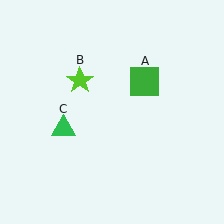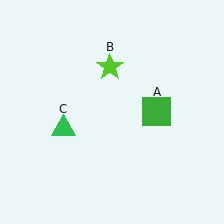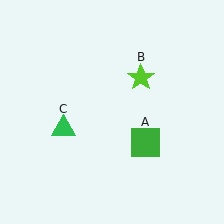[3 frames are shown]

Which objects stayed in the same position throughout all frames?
Green triangle (object C) remained stationary.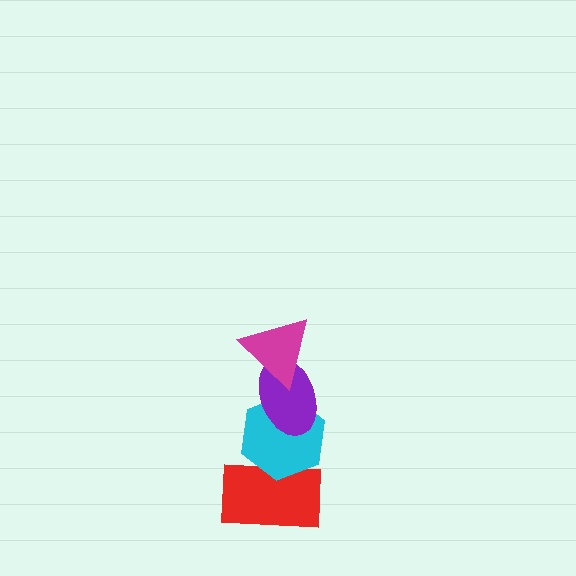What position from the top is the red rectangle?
The red rectangle is 4th from the top.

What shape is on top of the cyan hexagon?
The purple ellipse is on top of the cyan hexagon.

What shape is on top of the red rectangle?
The cyan hexagon is on top of the red rectangle.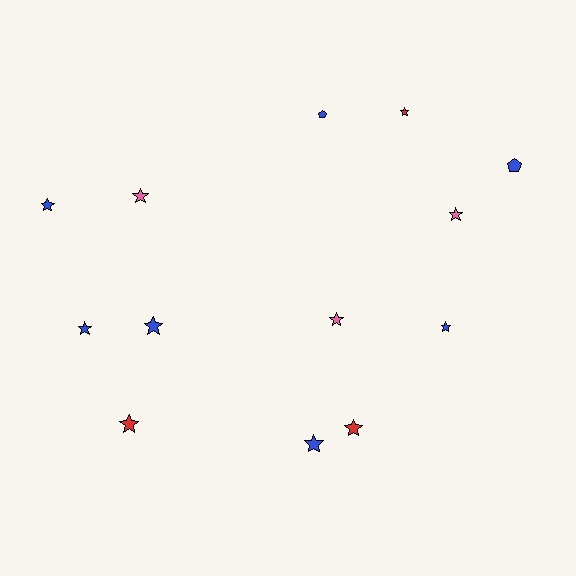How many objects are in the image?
There are 13 objects.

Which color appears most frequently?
Blue, with 7 objects.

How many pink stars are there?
There are 3 pink stars.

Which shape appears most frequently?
Star, with 11 objects.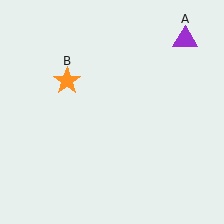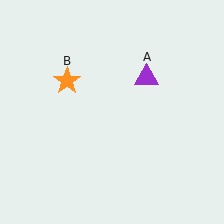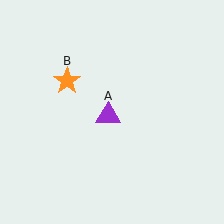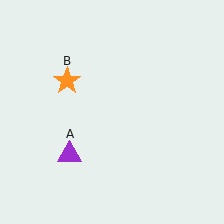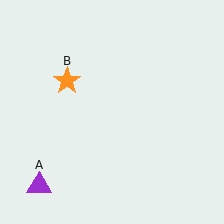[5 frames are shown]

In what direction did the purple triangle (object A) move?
The purple triangle (object A) moved down and to the left.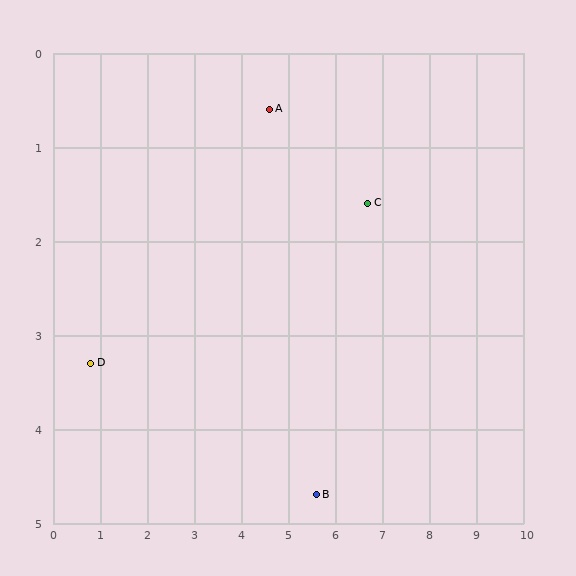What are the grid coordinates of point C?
Point C is at approximately (6.7, 1.6).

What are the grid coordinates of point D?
Point D is at approximately (0.8, 3.3).